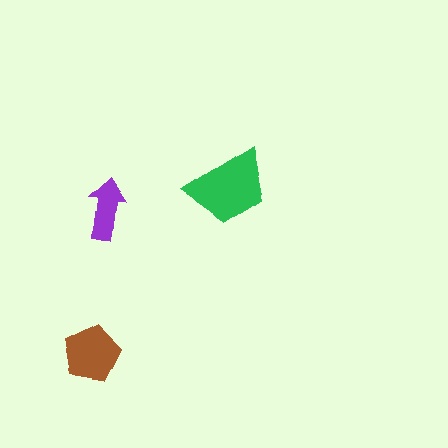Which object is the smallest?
The purple arrow.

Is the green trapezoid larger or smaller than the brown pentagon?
Larger.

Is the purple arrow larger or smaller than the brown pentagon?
Smaller.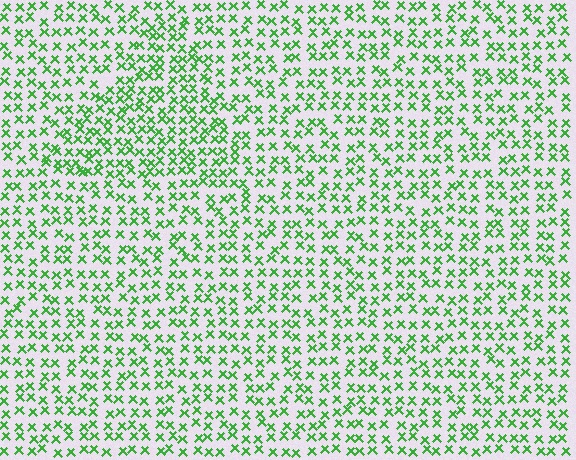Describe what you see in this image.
The image contains small green elements arranged at two different densities. A triangle-shaped region is visible where the elements are more densely packed than the surrounding area.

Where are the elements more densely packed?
The elements are more densely packed inside the triangle boundary.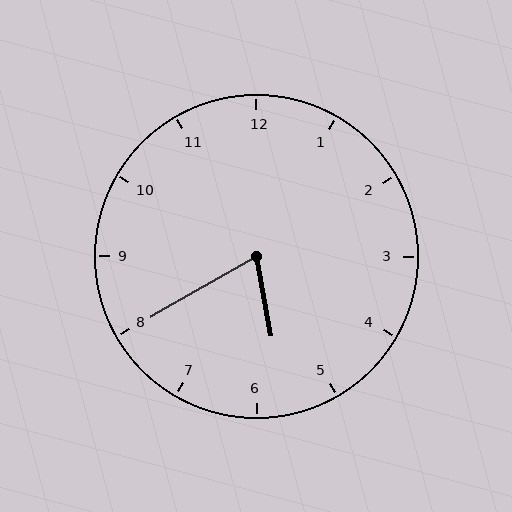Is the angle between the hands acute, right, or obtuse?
It is acute.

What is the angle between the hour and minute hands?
Approximately 70 degrees.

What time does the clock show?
5:40.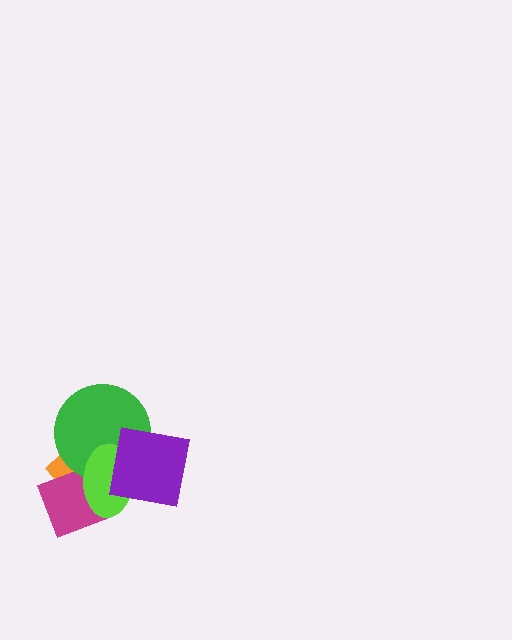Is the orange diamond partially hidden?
Yes, it is partially covered by another shape.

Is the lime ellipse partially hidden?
Yes, it is partially covered by another shape.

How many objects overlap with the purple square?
2 objects overlap with the purple square.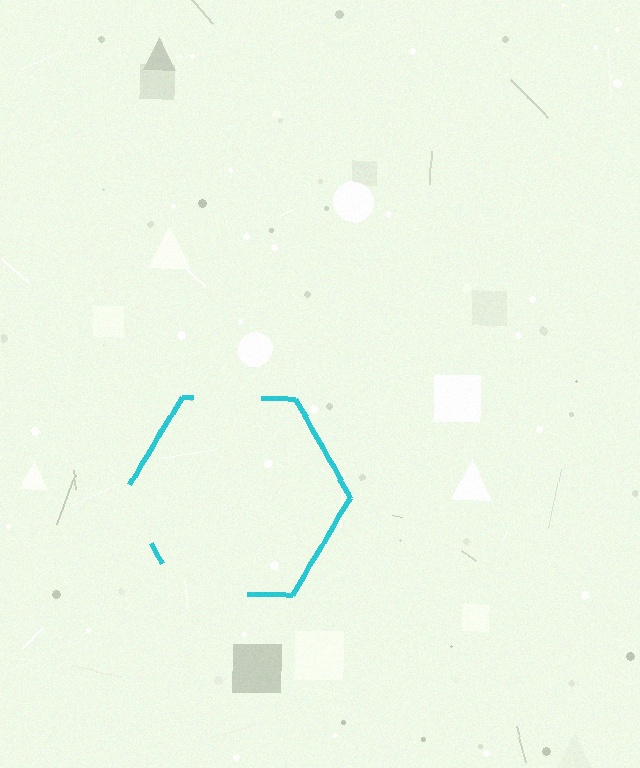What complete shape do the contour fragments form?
The contour fragments form a hexagon.